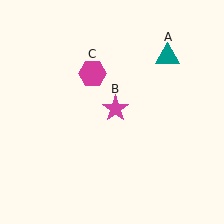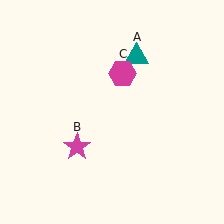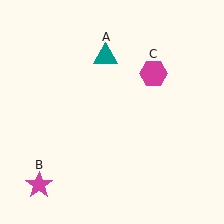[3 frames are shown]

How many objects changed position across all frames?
3 objects changed position: teal triangle (object A), magenta star (object B), magenta hexagon (object C).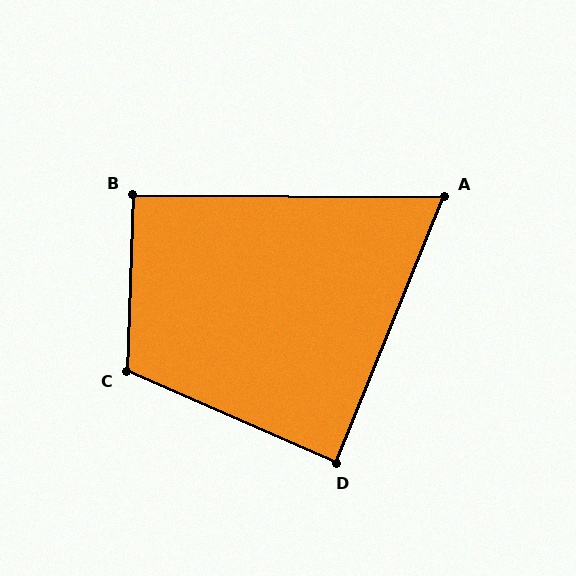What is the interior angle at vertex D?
Approximately 88 degrees (approximately right).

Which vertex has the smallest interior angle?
A, at approximately 68 degrees.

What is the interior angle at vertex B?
Approximately 92 degrees (approximately right).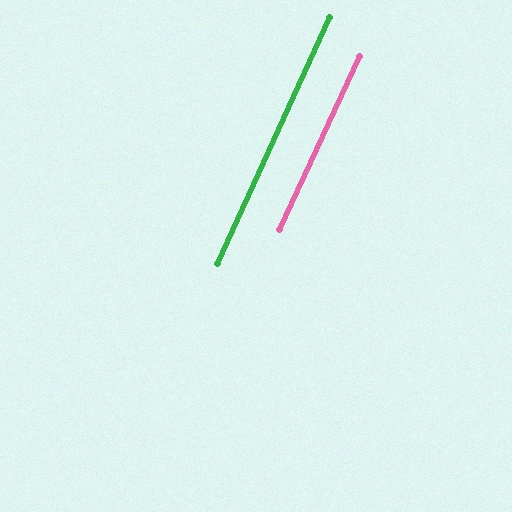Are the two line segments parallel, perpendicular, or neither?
Parallel — their directions differ by only 0.5°.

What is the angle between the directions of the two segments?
Approximately 1 degree.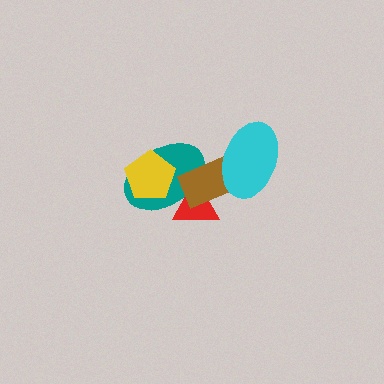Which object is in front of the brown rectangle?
The cyan ellipse is in front of the brown rectangle.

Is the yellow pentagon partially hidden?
No, no other shape covers it.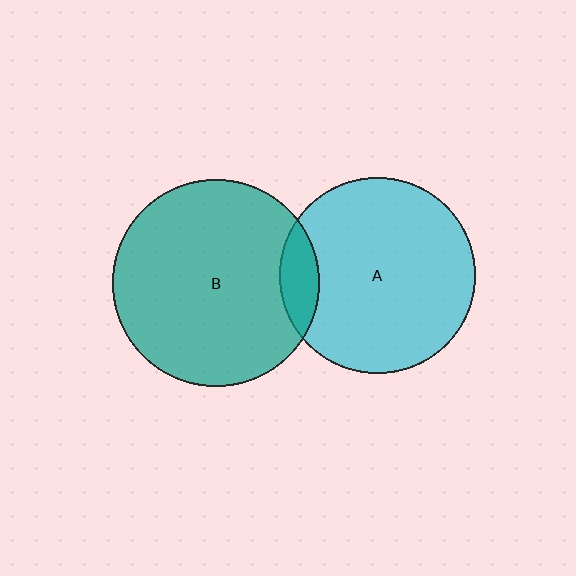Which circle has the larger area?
Circle B (teal).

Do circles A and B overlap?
Yes.